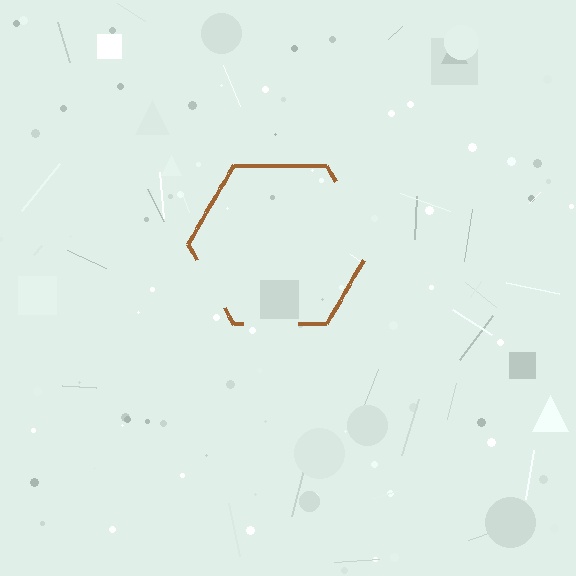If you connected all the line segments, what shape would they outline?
They would outline a hexagon.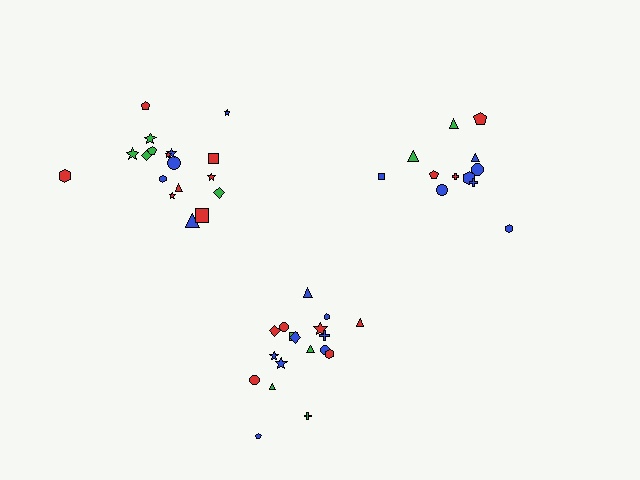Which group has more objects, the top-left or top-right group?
The top-left group.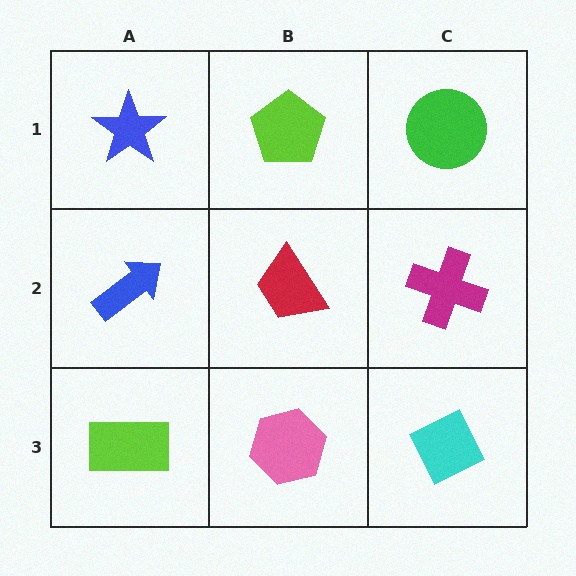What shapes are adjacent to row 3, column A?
A blue arrow (row 2, column A), a pink hexagon (row 3, column B).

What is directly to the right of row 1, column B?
A green circle.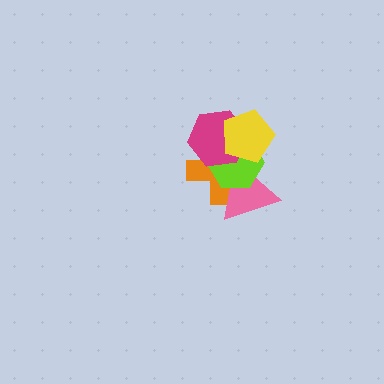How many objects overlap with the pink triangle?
2 objects overlap with the pink triangle.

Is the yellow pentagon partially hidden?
No, no other shape covers it.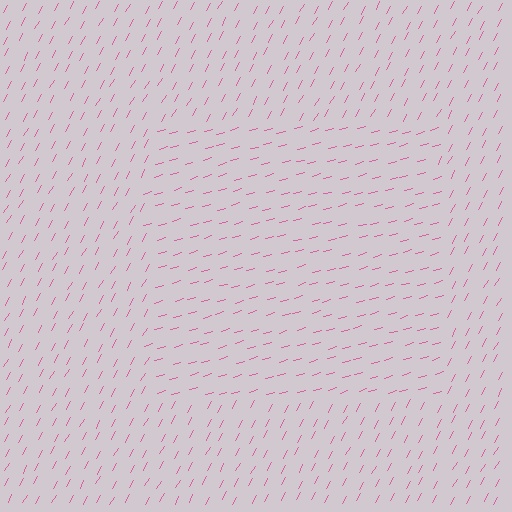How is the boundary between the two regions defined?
The boundary is defined purely by a change in line orientation (approximately 45 degrees difference). All lines are the same color and thickness.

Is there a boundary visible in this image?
Yes, there is a texture boundary formed by a change in line orientation.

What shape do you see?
I see a rectangle.